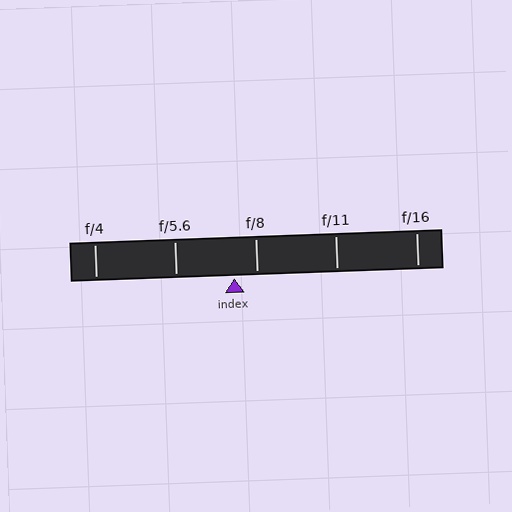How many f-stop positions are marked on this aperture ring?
There are 5 f-stop positions marked.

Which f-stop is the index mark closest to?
The index mark is closest to f/8.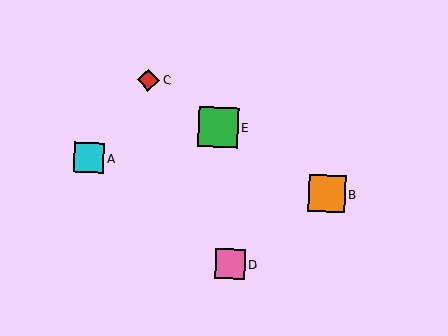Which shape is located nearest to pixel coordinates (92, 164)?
The cyan square (labeled A) at (89, 158) is nearest to that location.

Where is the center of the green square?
The center of the green square is at (218, 127).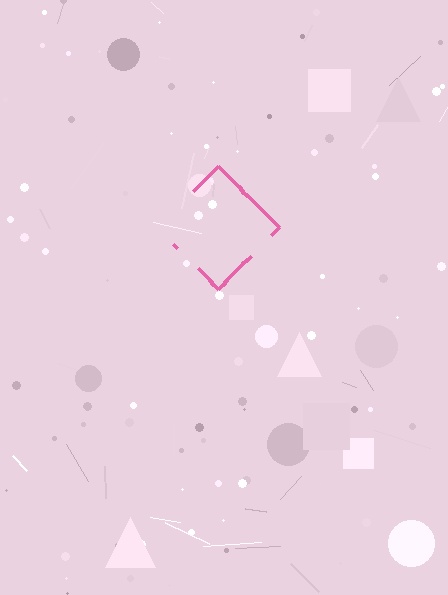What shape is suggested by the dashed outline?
The dashed outline suggests a diamond.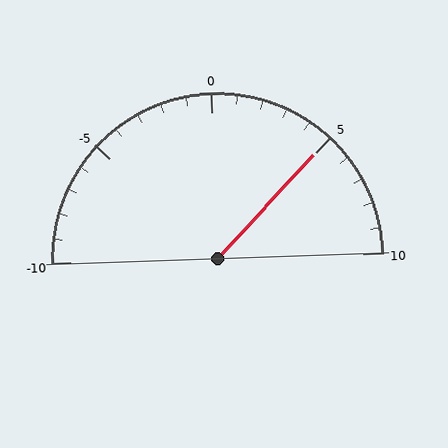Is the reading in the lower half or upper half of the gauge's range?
The reading is in the upper half of the range (-10 to 10).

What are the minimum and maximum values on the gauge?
The gauge ranges from -10 to 10.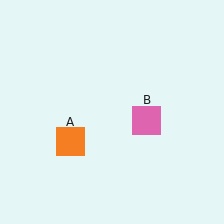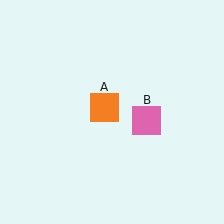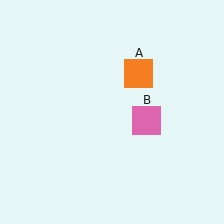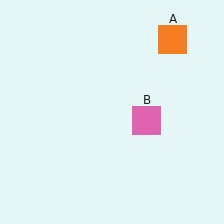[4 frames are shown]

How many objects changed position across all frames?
1 object changed position: orange square (object A).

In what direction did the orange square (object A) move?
The orange square (object A) moved up and to the right.